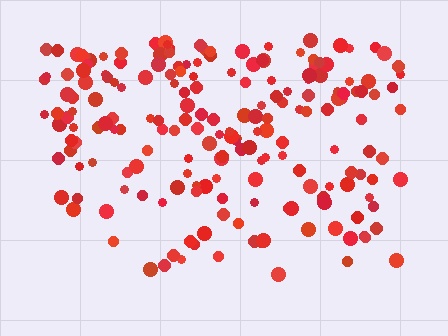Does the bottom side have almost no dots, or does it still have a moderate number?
Still a moderate number, just noticeably fewer than the top.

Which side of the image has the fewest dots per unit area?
The bottom.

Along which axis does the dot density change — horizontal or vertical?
Vertical.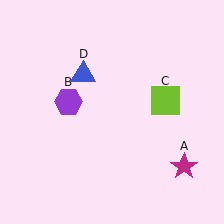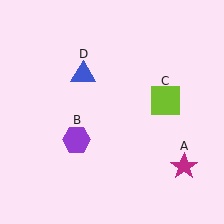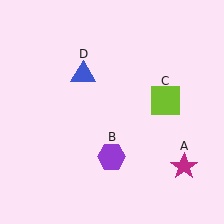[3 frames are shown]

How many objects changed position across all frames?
1 object changed position: purple hexagon (object B).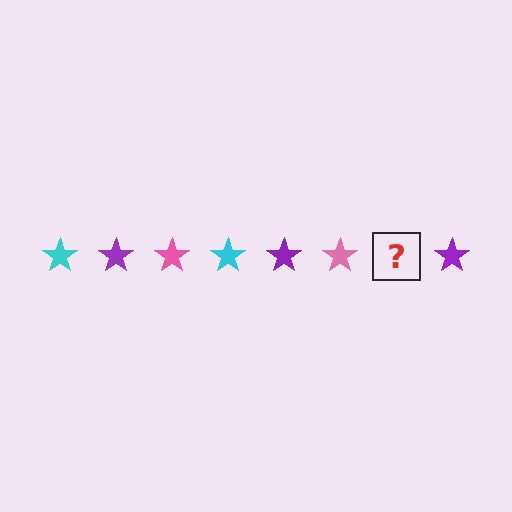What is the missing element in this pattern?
The missing element is a cyan star.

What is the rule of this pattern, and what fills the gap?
The rule is that the pattern cycles through cyan, purple, pink stars. The gap should be filled with a cyan star.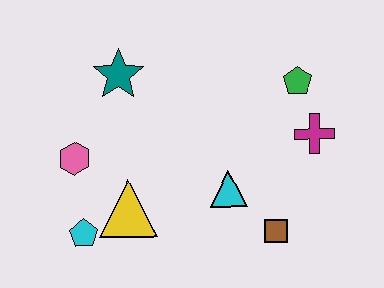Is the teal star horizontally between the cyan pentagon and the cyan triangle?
Yes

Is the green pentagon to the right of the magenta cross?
No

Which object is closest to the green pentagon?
The magenta cross is closest to the green pentagon.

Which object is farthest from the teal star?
The brown square is farthest from the teal star.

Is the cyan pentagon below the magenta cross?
Yes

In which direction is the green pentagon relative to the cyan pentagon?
The green pentagon is to the right of the cyan pentagon.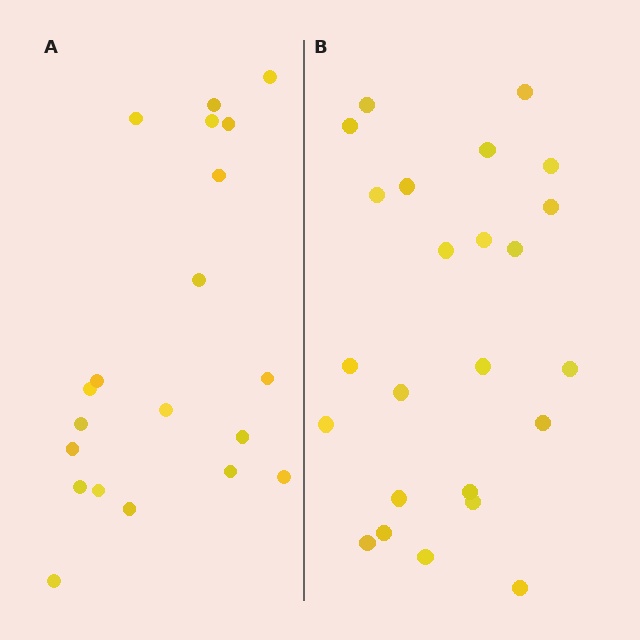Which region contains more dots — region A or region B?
Region B (the right region) has more dots.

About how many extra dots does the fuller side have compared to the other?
Region B has about 4 more dots than region A.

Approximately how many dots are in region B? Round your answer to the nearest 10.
About 20 dots. (The exact count is 24, which rounds to 20.)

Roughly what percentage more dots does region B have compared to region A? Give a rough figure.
About 20% more.